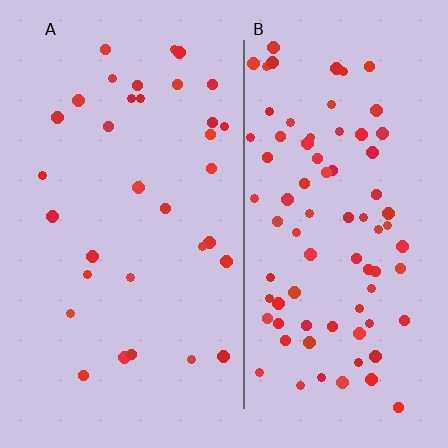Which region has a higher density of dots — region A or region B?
B (the right).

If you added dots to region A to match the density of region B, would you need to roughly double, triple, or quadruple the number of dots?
Approximately double.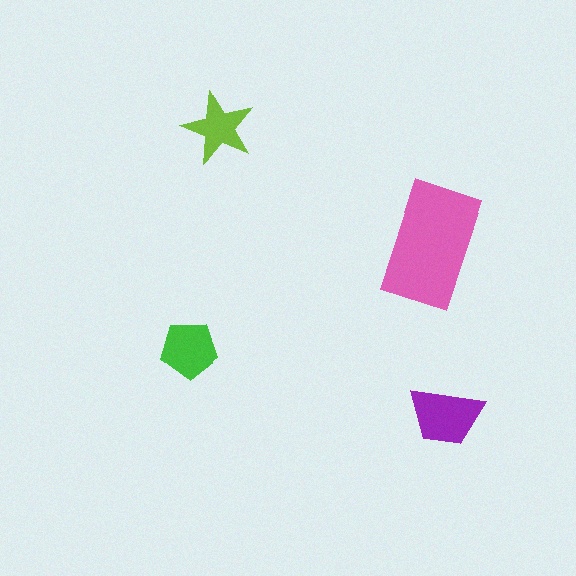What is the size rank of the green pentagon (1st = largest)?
3rd.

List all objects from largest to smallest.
The pink rectangle, the purple trapezoid, the green pentagon, the lime star.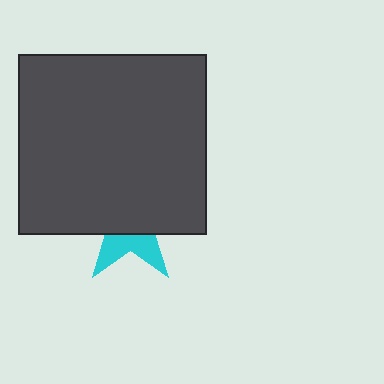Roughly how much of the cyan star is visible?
A small part of it is visible (roughly 34%).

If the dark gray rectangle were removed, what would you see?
You would see the complete cyan star.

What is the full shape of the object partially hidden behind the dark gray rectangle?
The partially hidden object is a cyan star.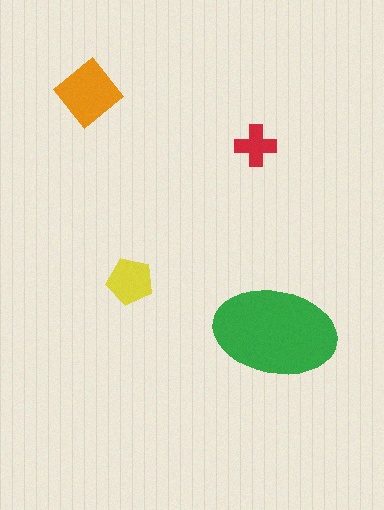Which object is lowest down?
The green ellipse is bottommost.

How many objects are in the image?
There are 4 objects in the image.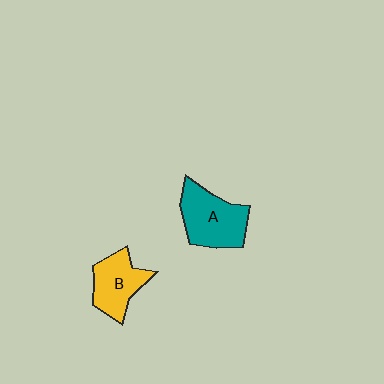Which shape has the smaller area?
Shape B (yellow).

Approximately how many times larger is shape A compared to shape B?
Approximately 1.3 times.